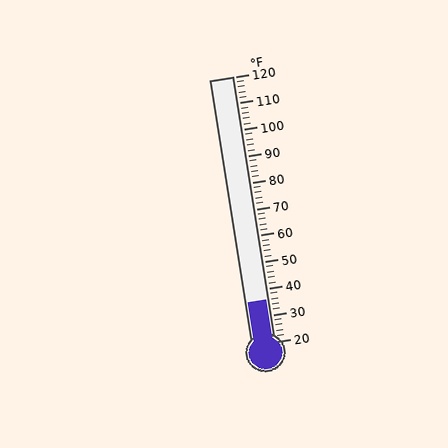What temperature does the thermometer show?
The thermometer shows approximately 36°F.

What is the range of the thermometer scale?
The thermometer scale ranges from 20°F to 120°F.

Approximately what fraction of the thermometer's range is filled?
The thermometer is filled to approximately 15% of its range.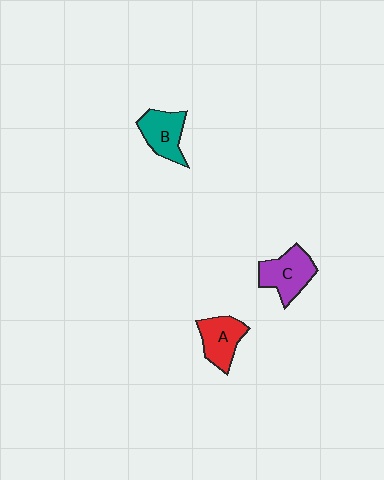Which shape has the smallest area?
Shape A (red).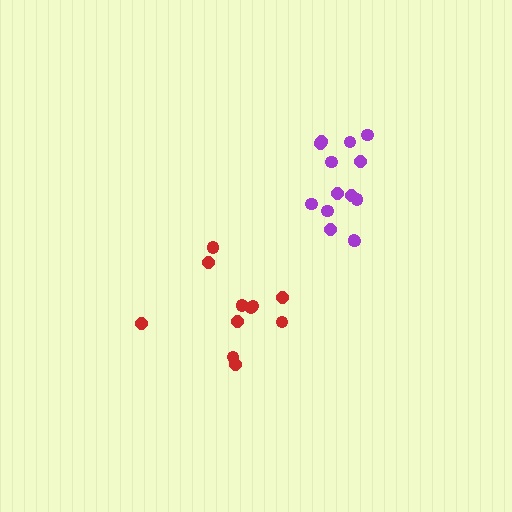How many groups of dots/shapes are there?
There are 2 groups.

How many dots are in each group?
Group 1: 14 dots, Group 2: 11 dots (25 total).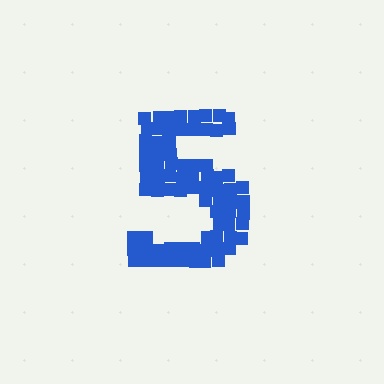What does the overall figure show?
The overall figure shows the digit 5.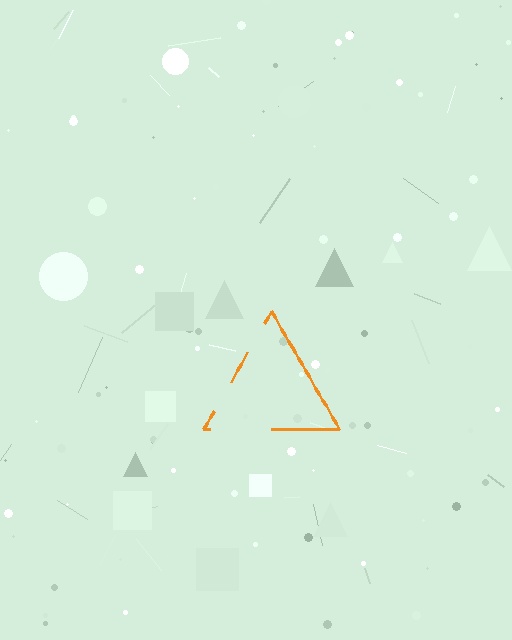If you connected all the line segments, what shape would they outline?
They would outline a triangle.